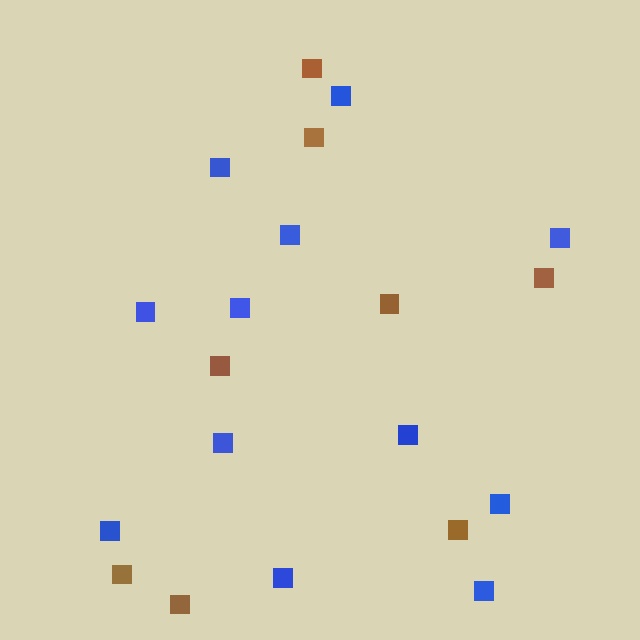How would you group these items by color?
There are 2 groups: one group of blue squares (12) and one group of brown squares (8).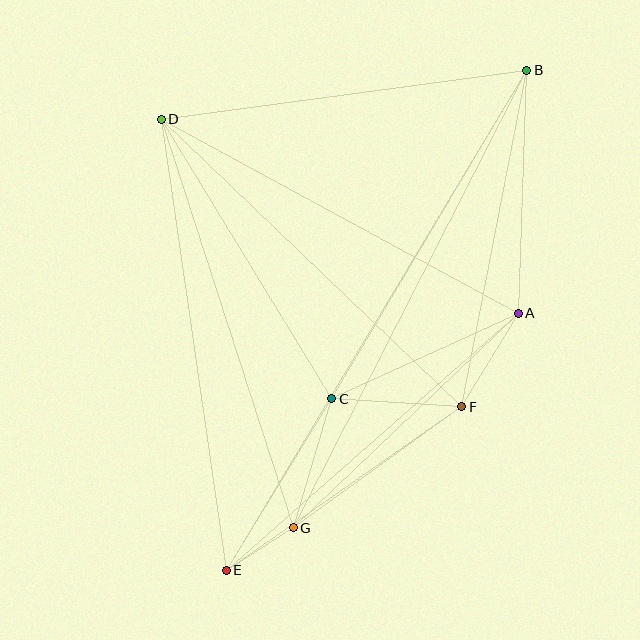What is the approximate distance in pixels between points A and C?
The distance between A and C is approximately 205 pixels.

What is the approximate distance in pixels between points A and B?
The distance between A and B is approximately 243 pixels.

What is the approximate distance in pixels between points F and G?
The distance between F and G is approximately 208 pixels.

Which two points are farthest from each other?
Points B and E are farthest from each other.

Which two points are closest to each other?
Points E and G are closest to each other.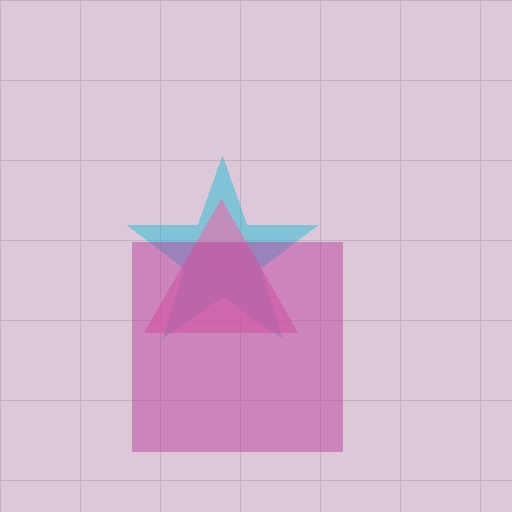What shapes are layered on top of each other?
The layered shapes are: a cyan star, a pink triangle, a magenta square.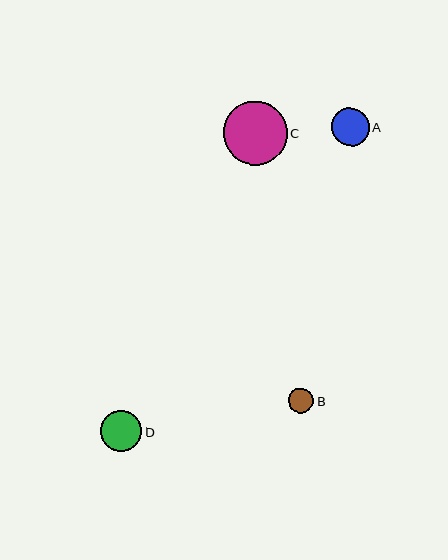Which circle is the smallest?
Circle B is the smallest with a size of approximately 25 pixels.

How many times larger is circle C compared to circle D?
Circle C is approximately 1.5 times the size of circle D.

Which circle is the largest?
Circle C is the largest with a size of approximately 64 pixels.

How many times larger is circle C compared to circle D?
Circle C is approximately 1.5 times the size of circle D.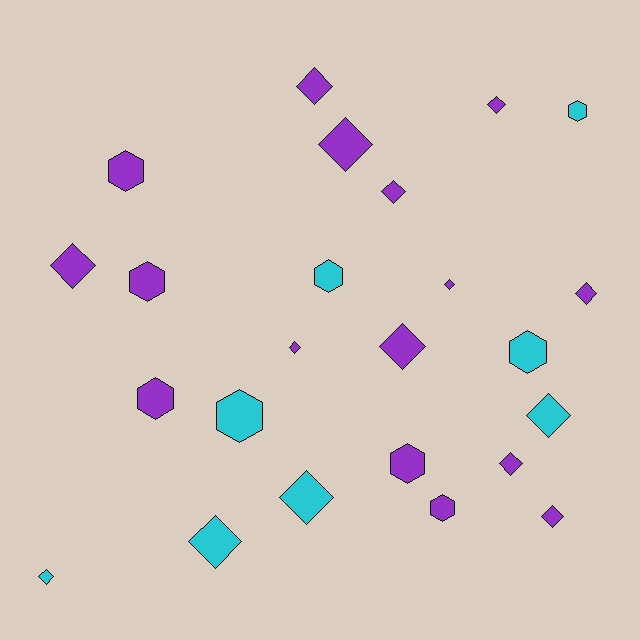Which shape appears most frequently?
Diamond, with 15 objects.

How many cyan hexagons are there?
There are 4 cyan hexagons.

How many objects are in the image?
There are 24 objects.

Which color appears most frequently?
Purple, with 16 objects.